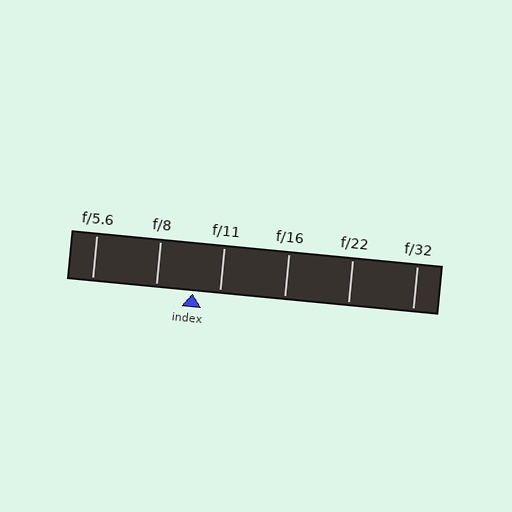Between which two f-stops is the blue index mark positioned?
The index mark is between f/8 and f/11.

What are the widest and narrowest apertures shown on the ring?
The widest aperture shown is f/5.6 and the narrowest is f/32.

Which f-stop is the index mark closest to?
The index mark is closest to f/11.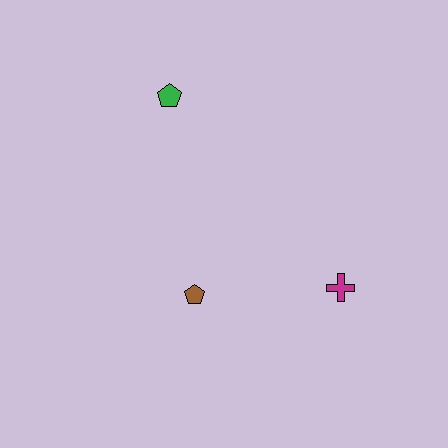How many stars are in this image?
There are no stars.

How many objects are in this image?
There are 3 objects.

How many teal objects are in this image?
There are no teal objects.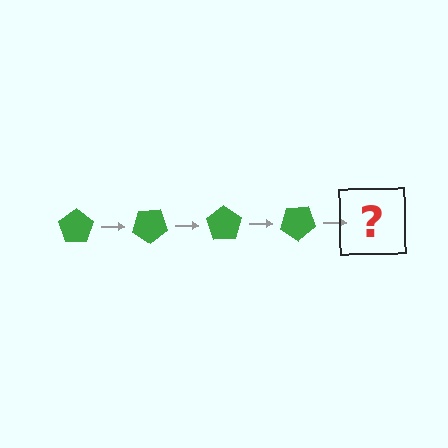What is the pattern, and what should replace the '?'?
The pattern is that the pentagon rotates 35 degrees each step. The '?' should be a green pentagon rotated 140 degrees.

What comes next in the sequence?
The next element should be a green pentagon rotated 140 degrees.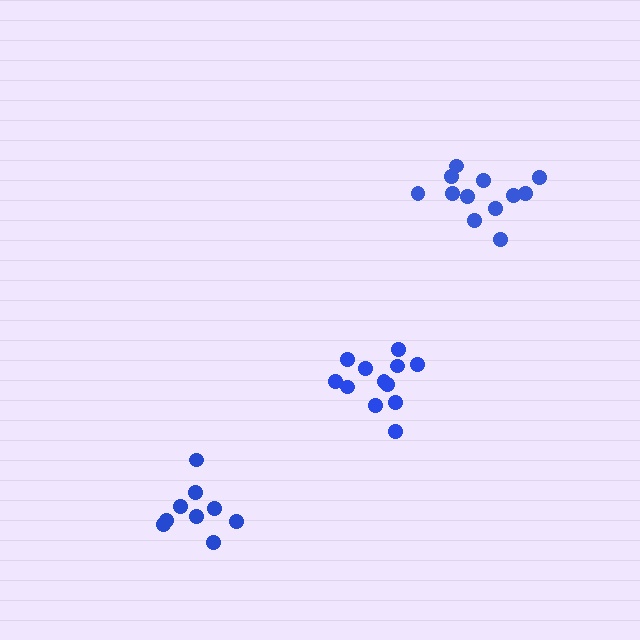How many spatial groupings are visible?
There are 3 spatial groupings.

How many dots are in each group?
Group 1: 12 dots, Group 2: 12 dots, Group 3: 9 dots (33 total).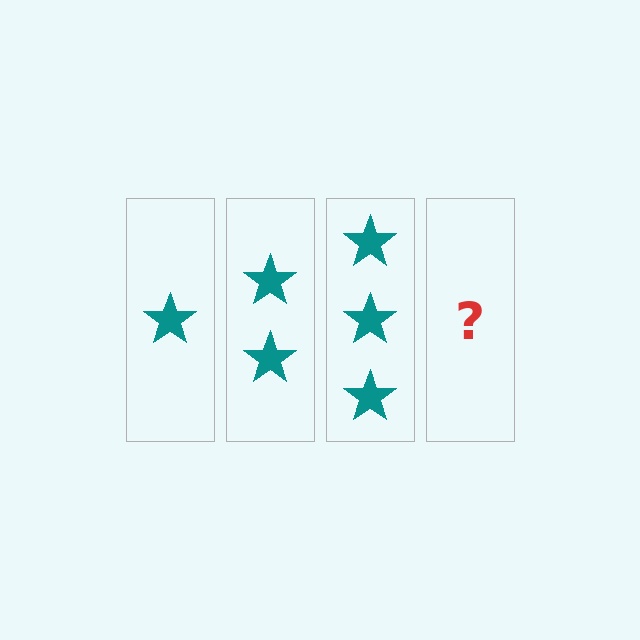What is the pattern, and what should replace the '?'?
The pattern is that each step adds one more star. The '?' should be 4 stars.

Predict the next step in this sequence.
The next step is 4 stars.